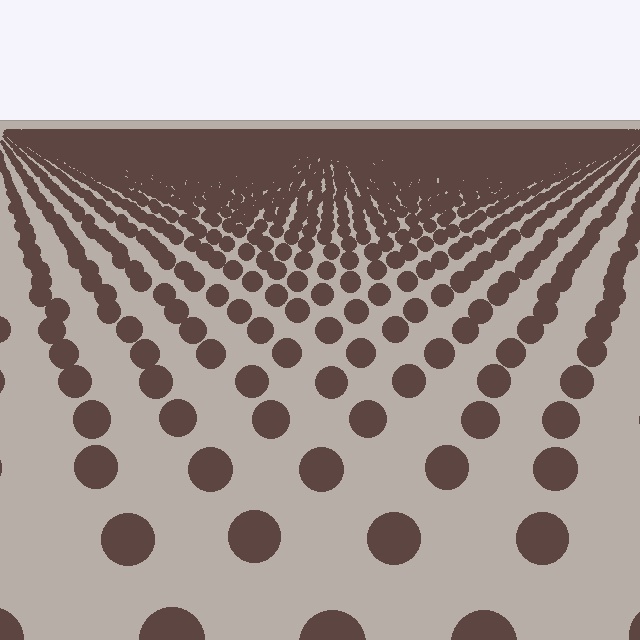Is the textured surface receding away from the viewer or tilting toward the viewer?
The surface is receding away from the viewer. Texture elements get smaller and denser toward the top.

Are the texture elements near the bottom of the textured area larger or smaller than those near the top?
Larger. Near the bottom, elements are closer to the viewer and appear at a bigger on-screen size.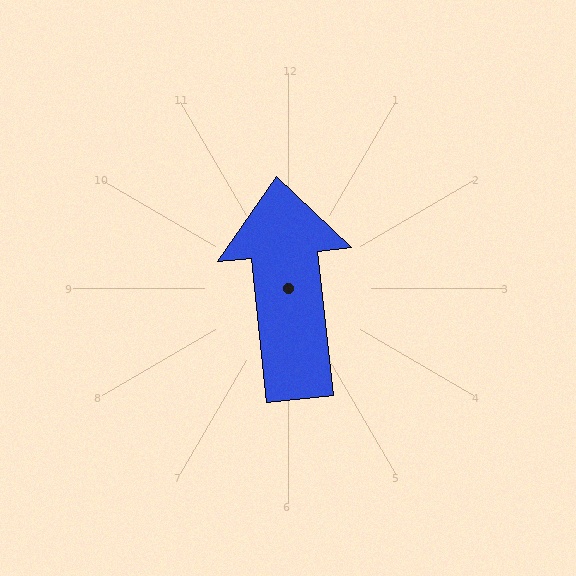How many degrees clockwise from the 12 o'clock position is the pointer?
Approximately 354 degrees.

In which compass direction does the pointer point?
North.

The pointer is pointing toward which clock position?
Roughly 12 o'clock.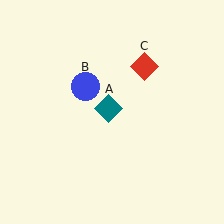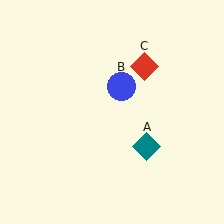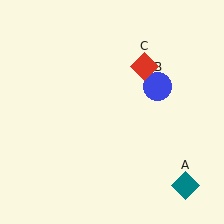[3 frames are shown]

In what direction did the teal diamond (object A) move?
The teal diamond (object A) moved down and to the right.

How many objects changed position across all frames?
2 objects changed position: teal diamond (object A), blue circle (object B).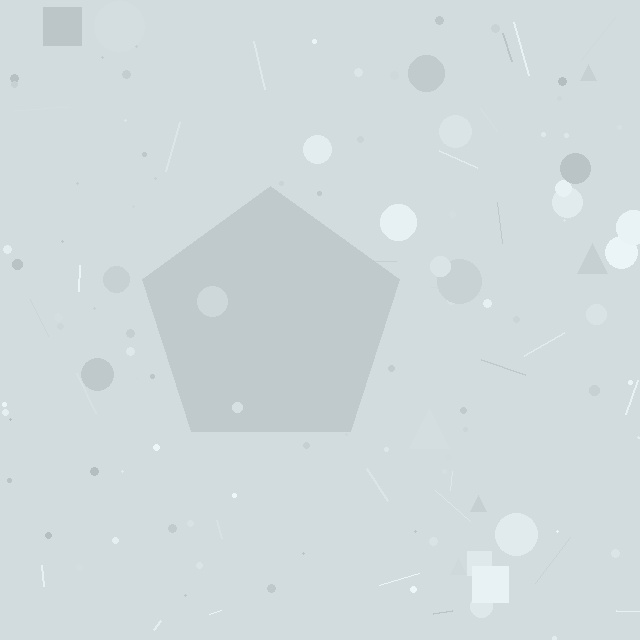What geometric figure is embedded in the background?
A pentagon is embedded in the background.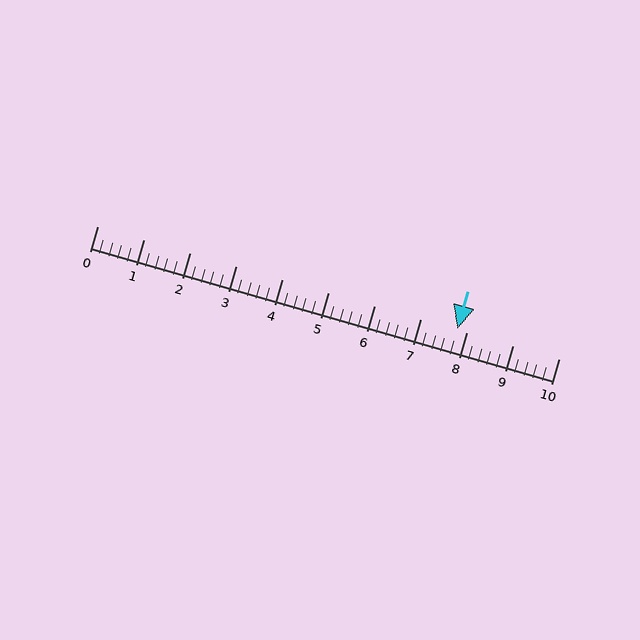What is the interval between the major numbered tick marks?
The major tick marks are spaced 1 units apart.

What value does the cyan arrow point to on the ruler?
The cyan arrow points to approximately 7.8.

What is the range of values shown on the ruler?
The ruler shows values from 0 to 10.